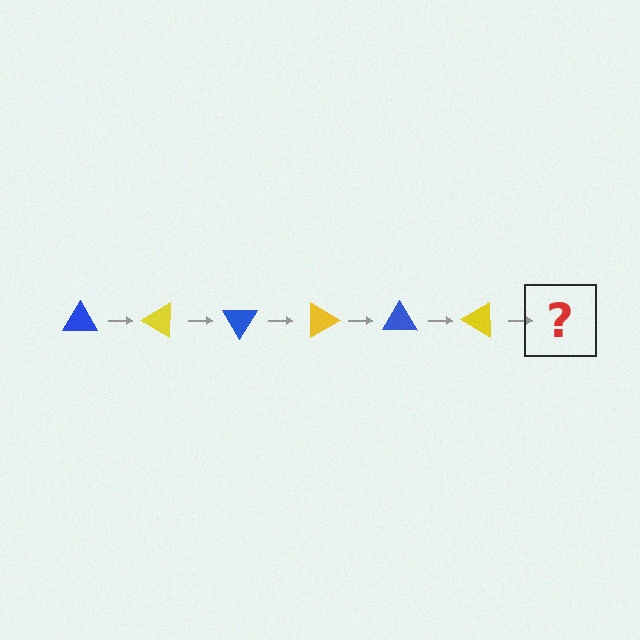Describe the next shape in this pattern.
It should be a blue triangle, rotated 180 degrees from the start.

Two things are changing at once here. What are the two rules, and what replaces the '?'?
The two rules are that it rotates 30 degrees each step and the color cycles through blue and yellow. The '?' should be a blue triangle, rotated 180 degrees from the start.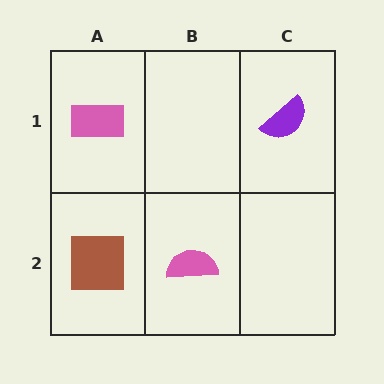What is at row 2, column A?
A brown square.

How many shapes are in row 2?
2 shapes.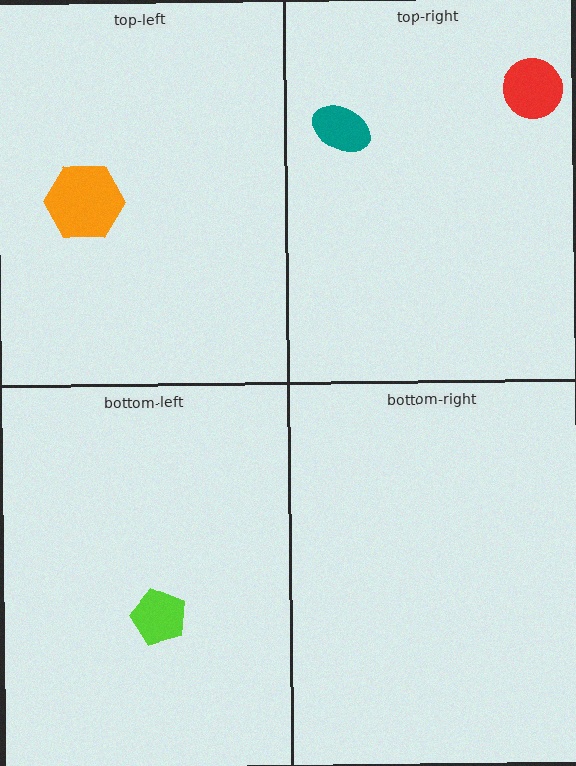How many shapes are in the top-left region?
1.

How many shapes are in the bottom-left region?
1.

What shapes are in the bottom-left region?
The lime pentagon.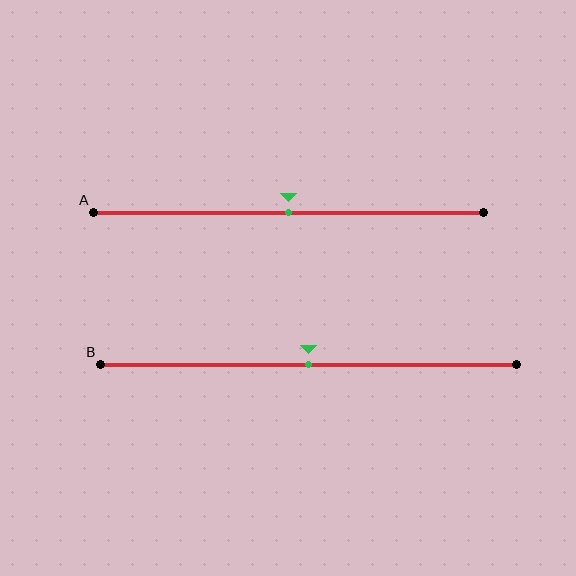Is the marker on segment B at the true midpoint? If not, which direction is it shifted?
Yes, the marker on segment B is at the true midpoint.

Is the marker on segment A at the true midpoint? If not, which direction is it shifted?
Yes, the marker on segment A is at the true midpoint.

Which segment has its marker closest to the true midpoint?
Segment A has its marker closest to the true midpoint.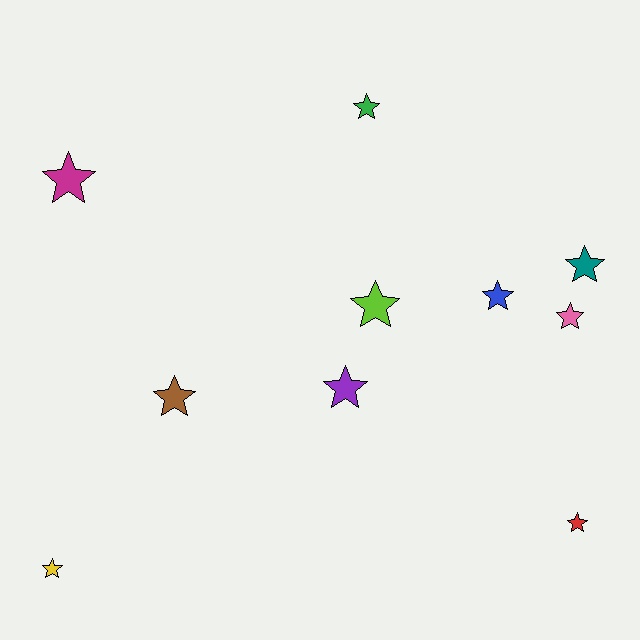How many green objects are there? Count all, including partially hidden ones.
There is 1 green object.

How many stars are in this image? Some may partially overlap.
There are 10 stars.